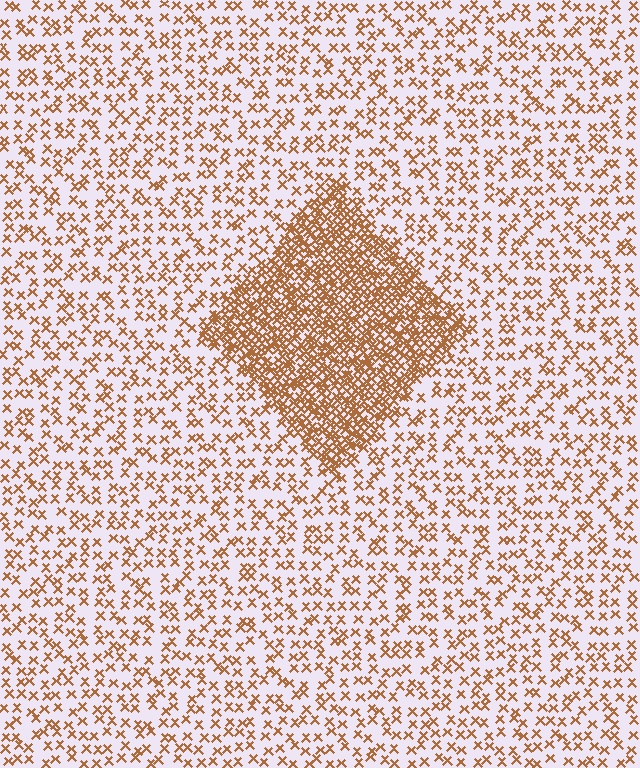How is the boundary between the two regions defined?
The boundary is defined by a change in element density (approximately 3.1x ratio). All elements are the same color, size, and shape.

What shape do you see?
I see a diamond.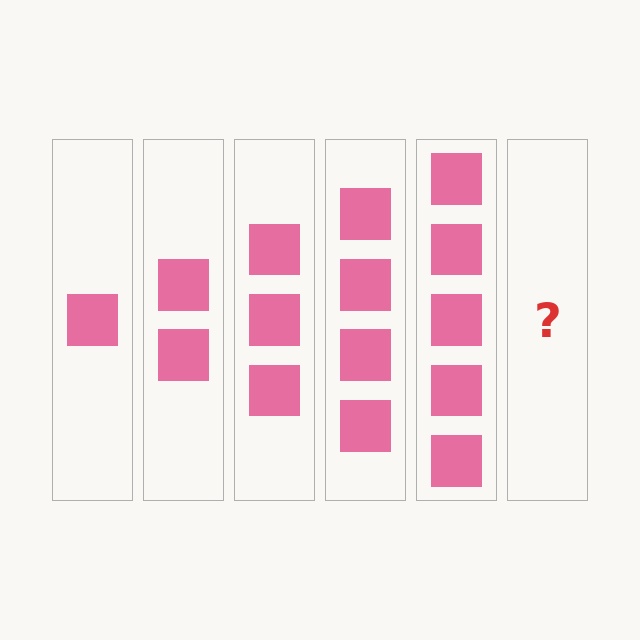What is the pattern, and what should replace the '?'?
The pattern is that each step adds one more square. The '?' should be 6 squares.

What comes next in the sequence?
The next element should be 6 squares.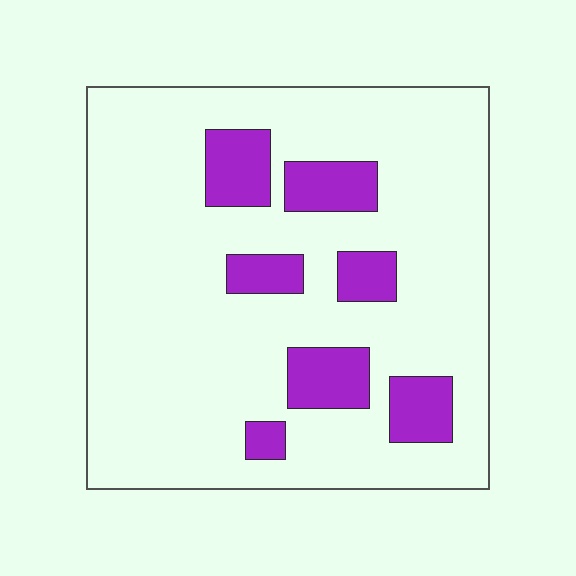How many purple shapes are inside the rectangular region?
7.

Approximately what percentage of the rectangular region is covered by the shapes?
Approximately 15%.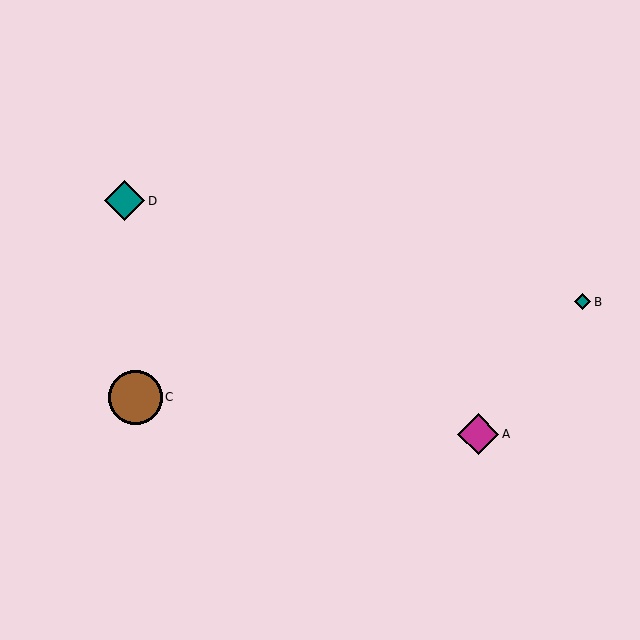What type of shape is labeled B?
Shape B is a teal diamond.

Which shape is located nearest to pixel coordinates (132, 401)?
The brown circle (labeled C) at (135, 397) is nearest to that location.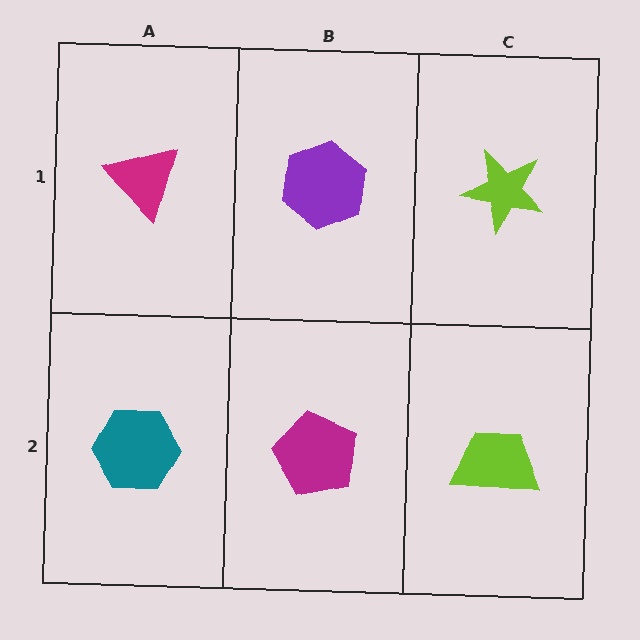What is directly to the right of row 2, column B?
A lime trapezoid.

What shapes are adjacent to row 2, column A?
A magenta triangle (row 1, column A), a magenta pentagon (row 2, column B).